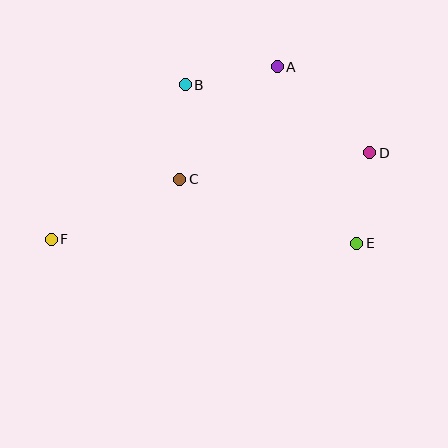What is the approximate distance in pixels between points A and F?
The distance between A and F is approximately 285 pixels.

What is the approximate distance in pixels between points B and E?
The distance between B and E is approximately 234 pixels.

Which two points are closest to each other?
Points D and E are closest to each other.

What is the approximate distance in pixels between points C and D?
The distance between C and D is approximately 192 pixels.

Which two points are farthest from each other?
Points D and F are farthest from each other.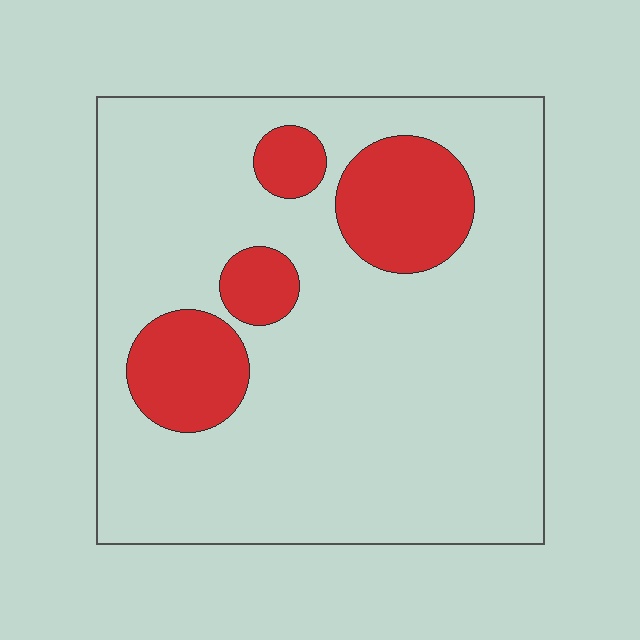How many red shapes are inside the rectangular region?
4.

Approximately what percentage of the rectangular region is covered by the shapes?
Approximately 20%.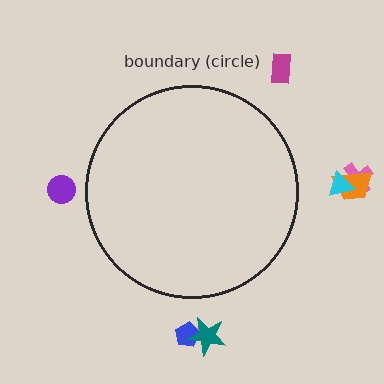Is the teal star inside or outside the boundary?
Outside.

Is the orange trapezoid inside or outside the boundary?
Outside.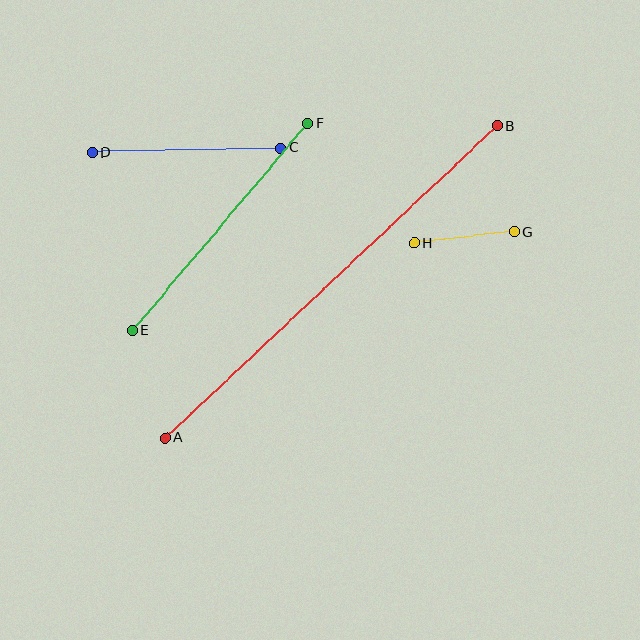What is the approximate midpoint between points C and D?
The midpoint is at approximately (187, 150) pixels.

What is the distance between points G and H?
The distance is approximately 101 pixels.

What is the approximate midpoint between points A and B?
The midpoint is at approximately (331, 282) pixels.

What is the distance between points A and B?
The distance is approximately 456 pixels.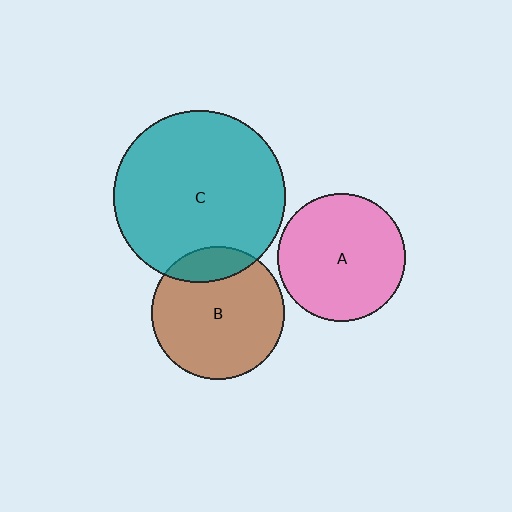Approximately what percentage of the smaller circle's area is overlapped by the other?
Approximately 15%.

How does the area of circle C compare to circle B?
Approximately 1.7 times.